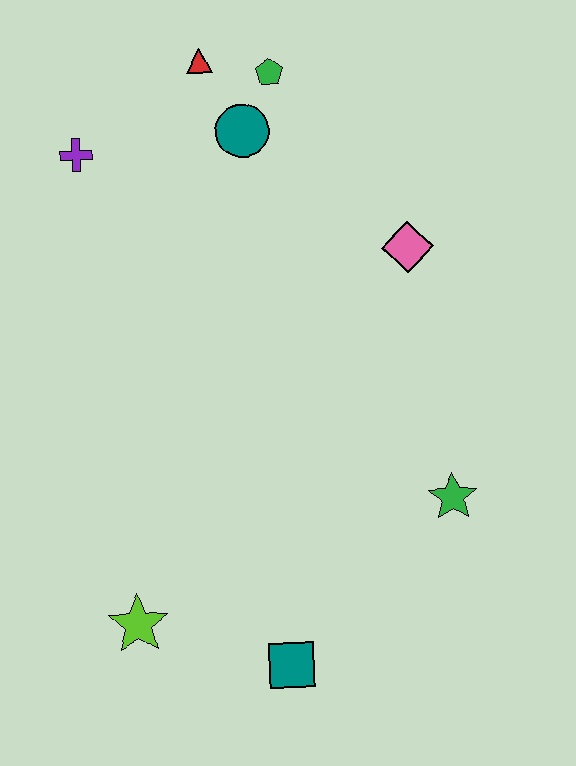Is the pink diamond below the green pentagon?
Yes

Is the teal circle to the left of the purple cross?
No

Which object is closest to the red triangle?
The green pentagon is closest to the red triangle.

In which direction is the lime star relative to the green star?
The lime star is to the left of the green star.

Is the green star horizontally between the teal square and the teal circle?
No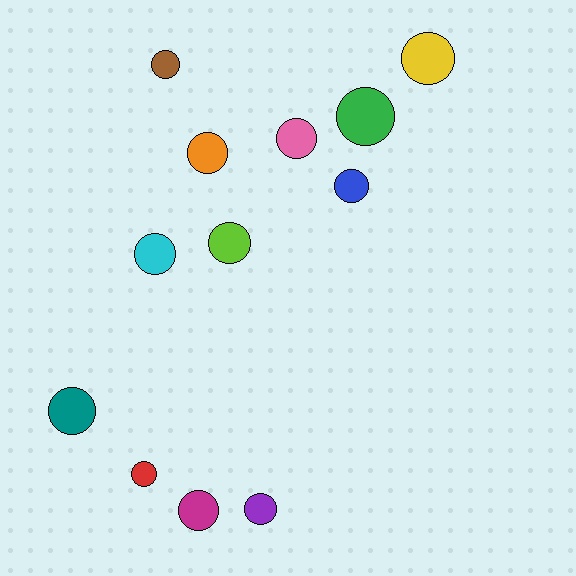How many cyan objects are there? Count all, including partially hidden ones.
There is 1 cyan object.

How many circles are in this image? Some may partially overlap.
There are 12 circles.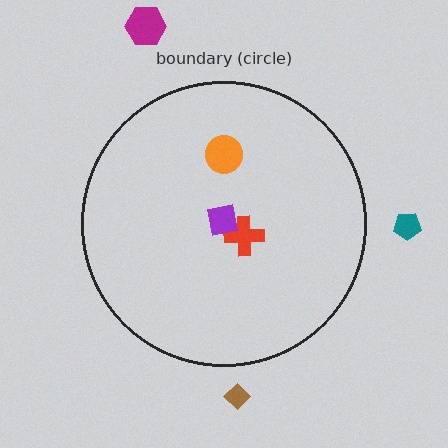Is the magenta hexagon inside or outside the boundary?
Outside.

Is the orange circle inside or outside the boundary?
Inside.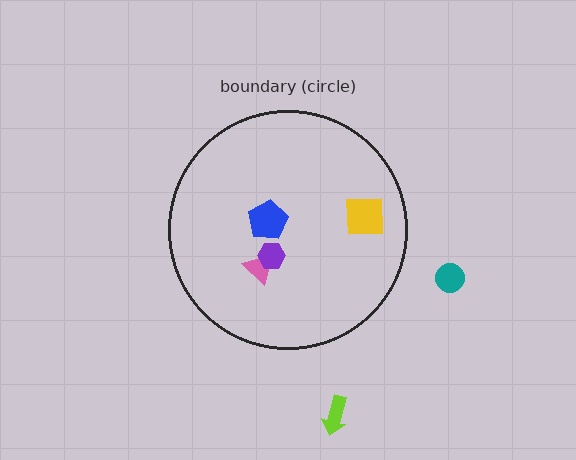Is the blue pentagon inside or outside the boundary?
Inside.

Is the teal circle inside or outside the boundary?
Outside.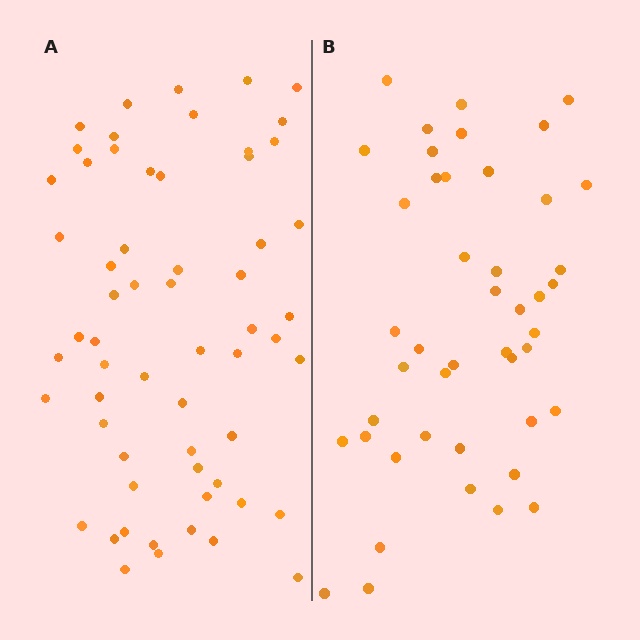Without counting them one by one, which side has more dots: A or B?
Region A (the left region) has more dots.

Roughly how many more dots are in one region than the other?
Region A has approximately 15 more dots than region B.